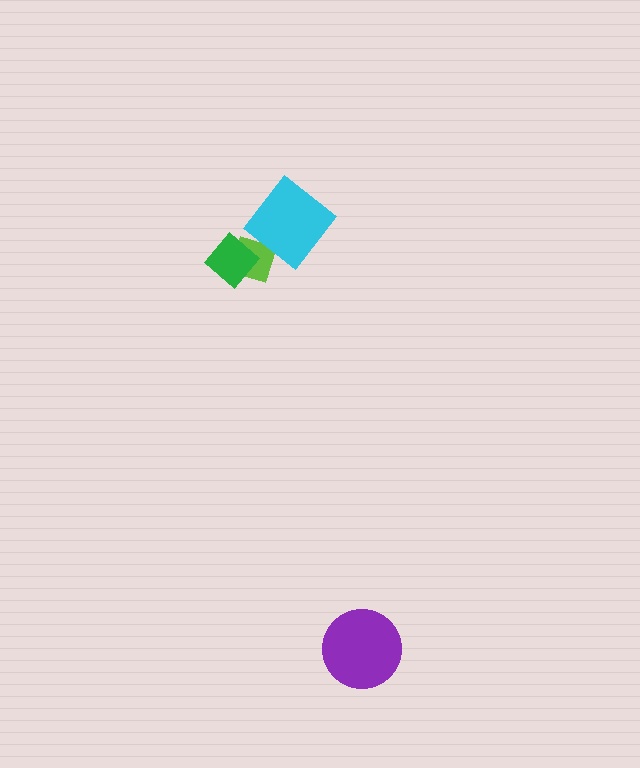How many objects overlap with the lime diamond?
2 objects overlap with the lime diamond.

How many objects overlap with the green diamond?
1 object overlaps with the green diamond.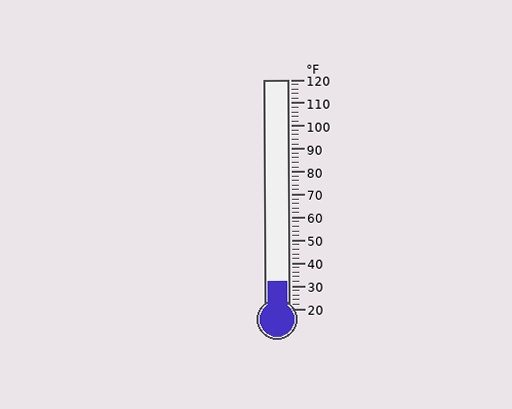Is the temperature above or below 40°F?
The temperature is below 40°F.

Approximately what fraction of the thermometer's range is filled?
The thermometer is filled to approximately 10% of its range.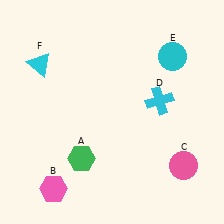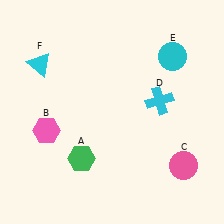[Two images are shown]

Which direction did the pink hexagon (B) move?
The pink hexagon (B) moved up.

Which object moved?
The pink hexagon (B) moved up.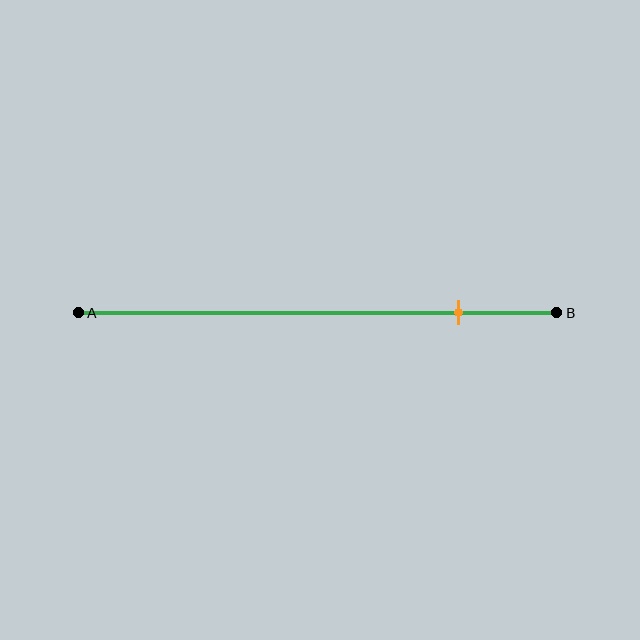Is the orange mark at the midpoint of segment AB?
No, the mark is at about 80% from A, not at the 50% midpoint.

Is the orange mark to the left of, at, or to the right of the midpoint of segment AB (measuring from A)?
The orange mark is to the right of the midpoint of segment AB.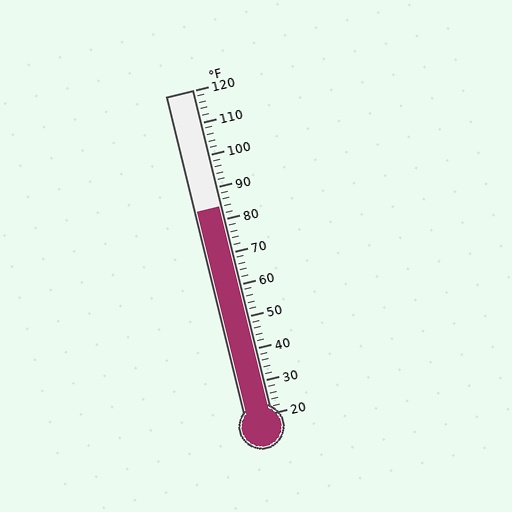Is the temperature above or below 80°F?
The temperature is above 80°F.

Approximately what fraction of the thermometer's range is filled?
The thermometer is filled to approximately 65% of its range.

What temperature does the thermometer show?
The thermometer shows approximately 84°F.